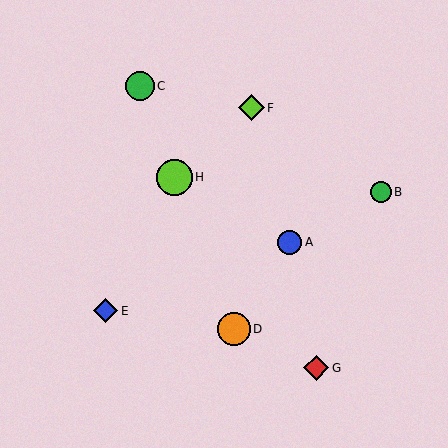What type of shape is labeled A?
Shape A is a blue circle.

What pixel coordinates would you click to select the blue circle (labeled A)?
Click at (290, 242) to select the blue circle A.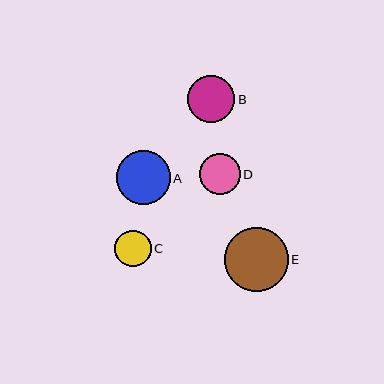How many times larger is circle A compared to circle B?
Circle A is approximately 1.1 times the size of circle B.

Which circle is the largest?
Circle E is the largest with a size of approximately 64 pixels.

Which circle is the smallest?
Circle C is the smallest with a size of approximately 37 pixels.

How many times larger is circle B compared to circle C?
Circle B is approximately 1.3 times the size of circle C.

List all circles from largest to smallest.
From largest to smallest: E, A, B, D, C.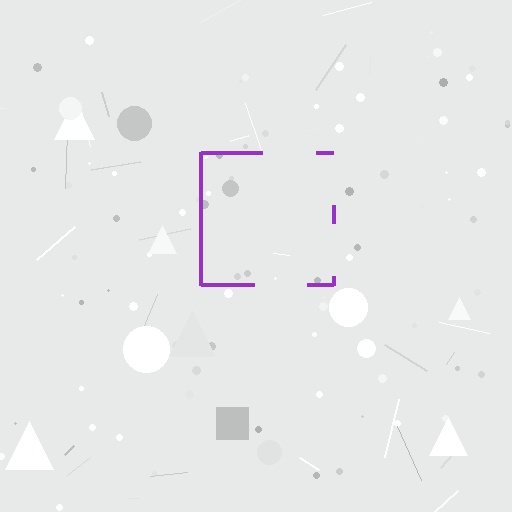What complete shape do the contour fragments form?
The contour fragments form a square.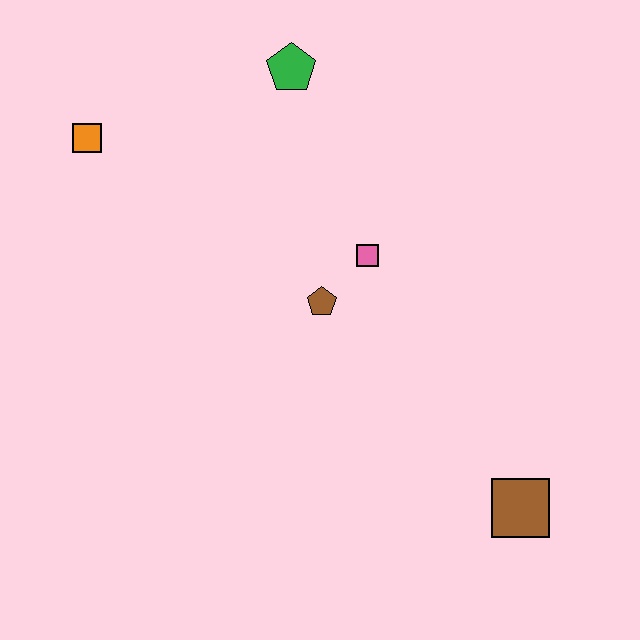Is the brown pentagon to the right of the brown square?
No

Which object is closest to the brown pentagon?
The pink square is closest to the brown pentagon.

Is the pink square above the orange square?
No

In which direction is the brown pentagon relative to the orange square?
The brown pentagon is to the right of the orange square.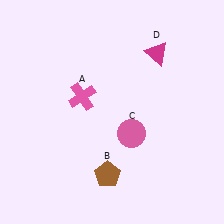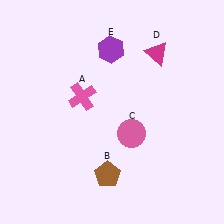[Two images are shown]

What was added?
A purple hexagon (E) was added in Image 2.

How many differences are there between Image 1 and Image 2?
There is 1 difference between the two images.